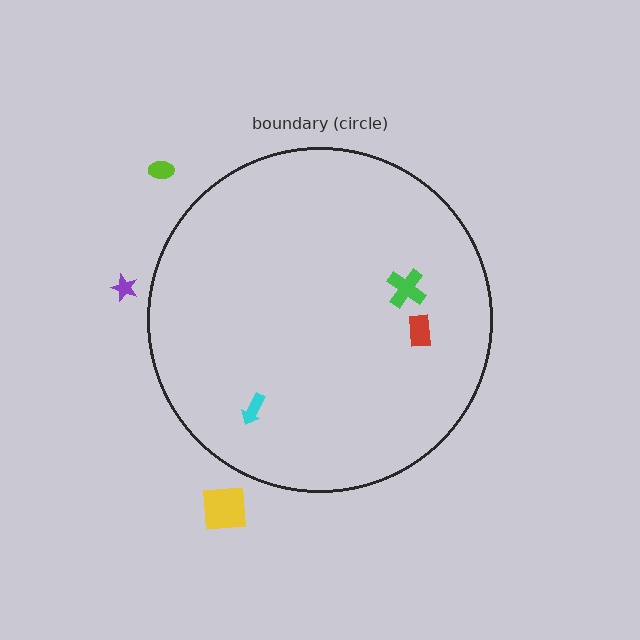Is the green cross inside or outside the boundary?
Inside.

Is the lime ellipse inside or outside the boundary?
Outside.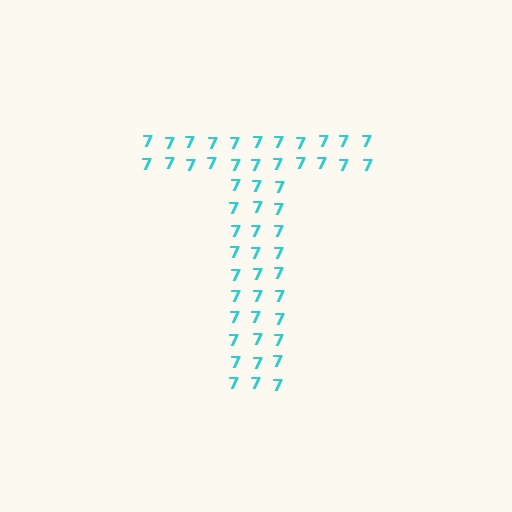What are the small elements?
The small elements are digit 7's.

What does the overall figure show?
The overall figure shows the letter T.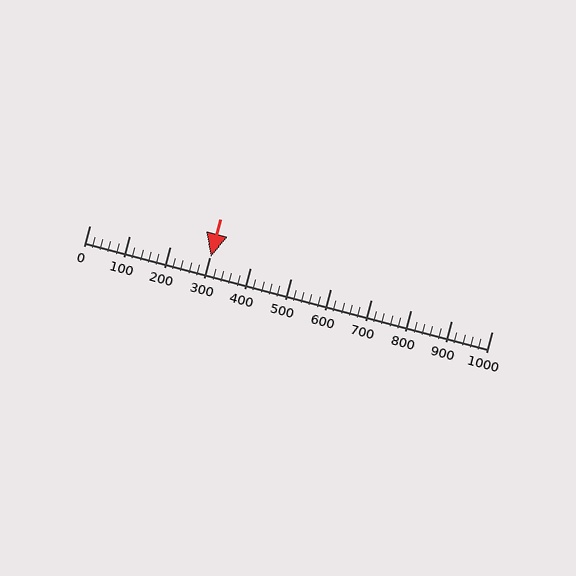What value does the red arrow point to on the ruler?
The red arrow points to approximately 302.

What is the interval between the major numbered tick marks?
The major tick marks are spaced 100 units apart.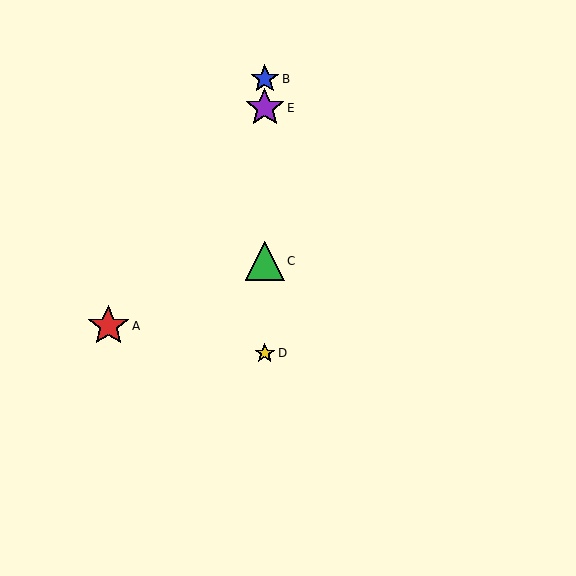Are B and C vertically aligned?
Yes, both are at x≈265.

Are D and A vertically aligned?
No, D is at x≈265 and A is at x≈108.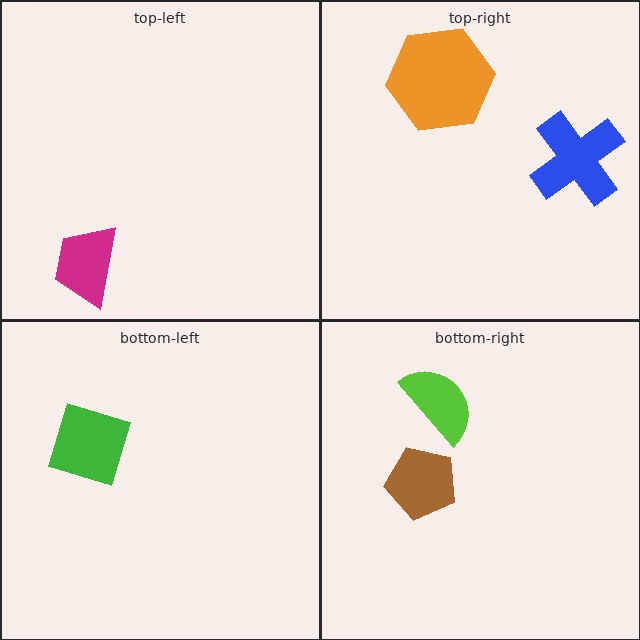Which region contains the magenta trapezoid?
The top-left region.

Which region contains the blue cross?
The top-right region.